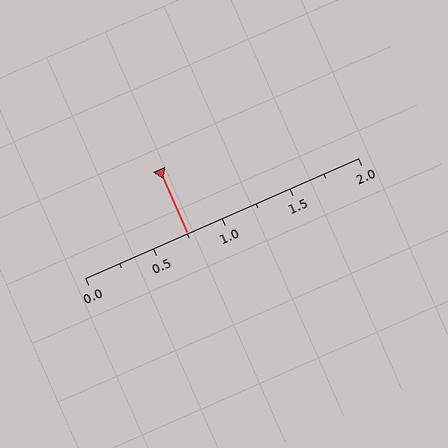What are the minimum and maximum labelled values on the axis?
The axis runs from 0.0 to 2.0.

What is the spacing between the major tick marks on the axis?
The major ticks are spaced 0.5 apart.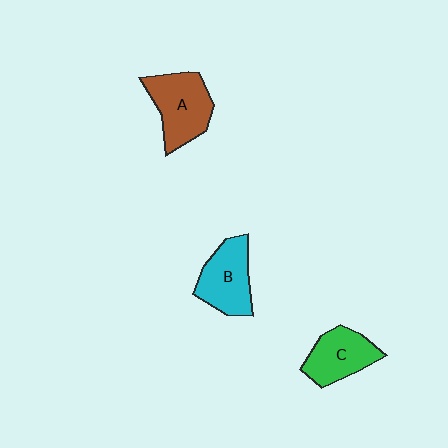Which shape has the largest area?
Shape A (brown).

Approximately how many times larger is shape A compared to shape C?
Approximately 1.2 times.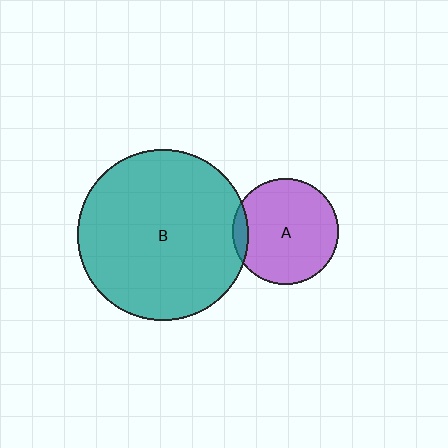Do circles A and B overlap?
Yes.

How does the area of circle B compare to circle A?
Approximately 2.6 times.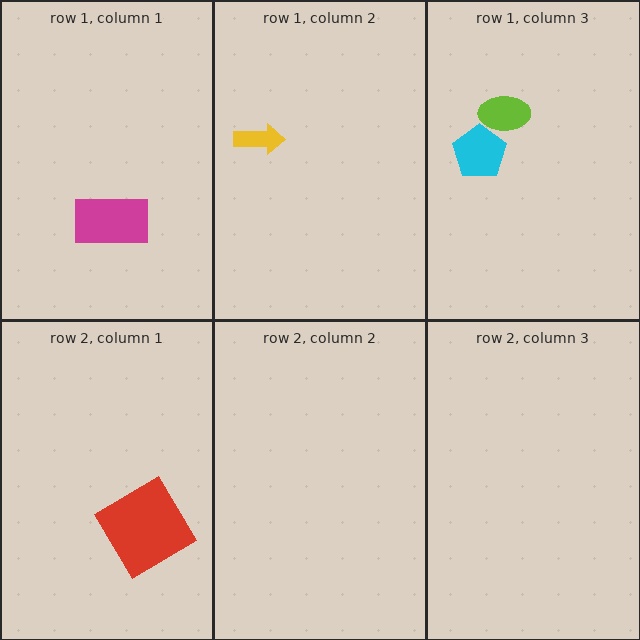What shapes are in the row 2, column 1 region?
The red diamond.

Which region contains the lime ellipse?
The row 1, column 3 region.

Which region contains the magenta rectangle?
The row 1, column 1 region.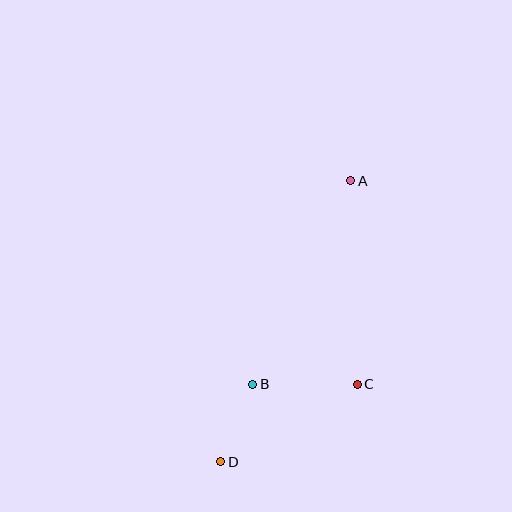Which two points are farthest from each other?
Points A and D are farthest from each other.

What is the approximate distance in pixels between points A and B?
The distance between A and B is approximately 226 pixels.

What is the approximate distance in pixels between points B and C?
The distance between B and C is approximately 105 pixels.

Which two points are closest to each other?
Points B and D are closest to each other.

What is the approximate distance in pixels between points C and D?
The distance between C and D is approximately 157 pixels.